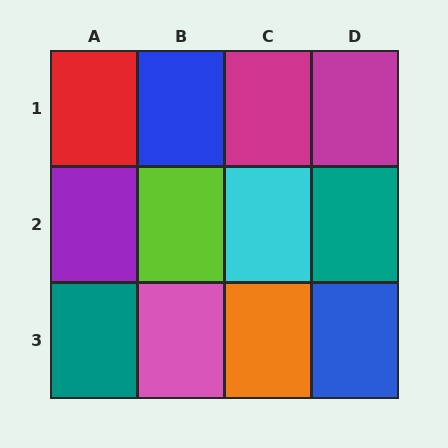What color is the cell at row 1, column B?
Blue.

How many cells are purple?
1 cell is purple.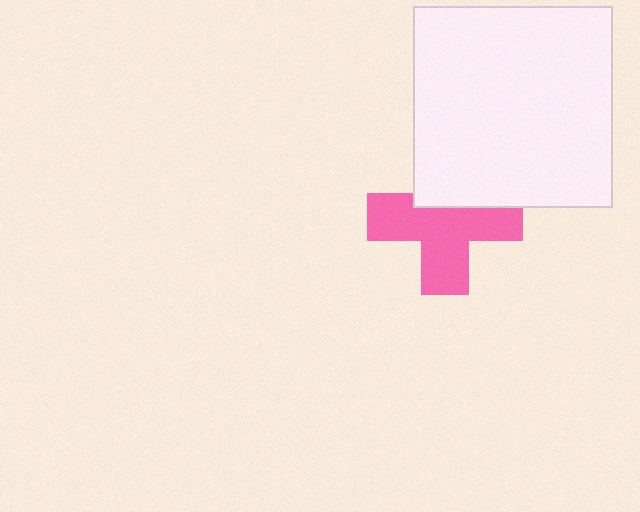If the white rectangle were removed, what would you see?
You would see the complete pink cross.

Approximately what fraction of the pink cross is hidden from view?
Roughly 33% of the pink cross is hidden behind the white rectangle.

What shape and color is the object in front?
The object in front is a white rectangle.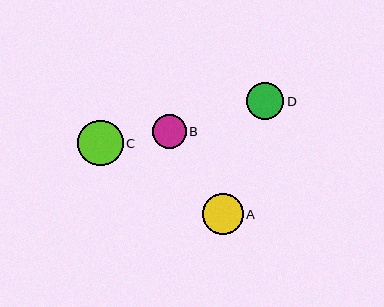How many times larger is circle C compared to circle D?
Circle C is approximately 1.2 times the size of circle D.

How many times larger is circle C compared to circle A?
Circle C is approximately 1.1 times the size of circle A.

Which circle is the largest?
Circle C is the largest with a size of approximately 46 pixels.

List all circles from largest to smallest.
From largest to smallest: C, A, D, B.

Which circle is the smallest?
Circle B is the smallest with a size of approximately 34 pixels.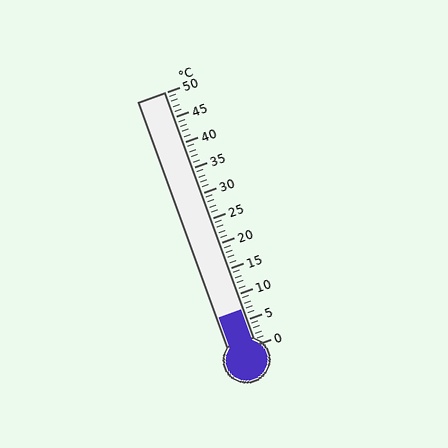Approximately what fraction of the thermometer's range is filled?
The thermometer is filled to approximately 15% of its range.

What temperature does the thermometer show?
The thermometer shows approximately 7°C.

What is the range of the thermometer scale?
The thermometer scale ranges from 0°C to 50°C.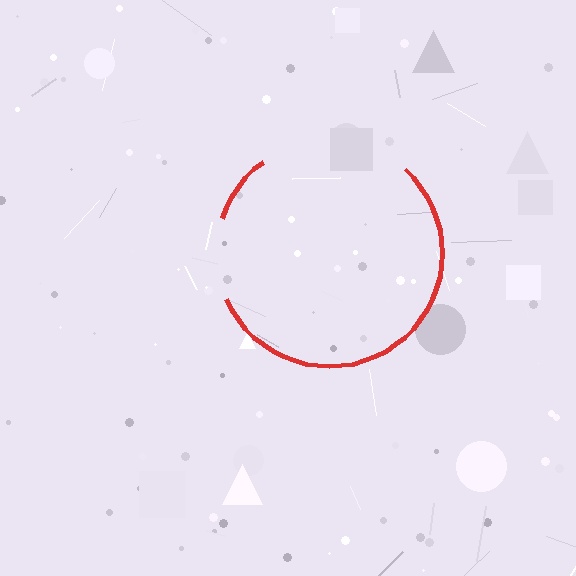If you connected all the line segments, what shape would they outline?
They would outline a circle.